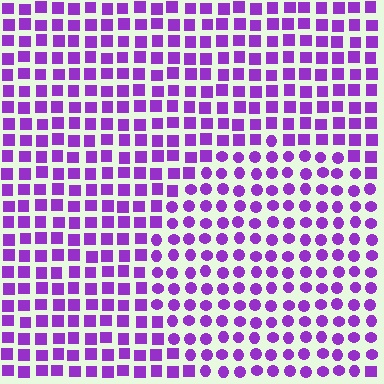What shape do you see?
I see a circle.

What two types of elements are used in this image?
The image uses circles inside the circle region and squares outside it.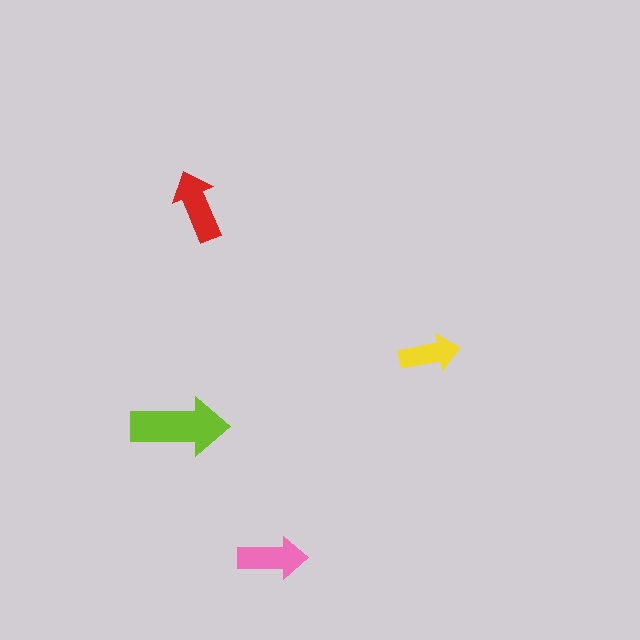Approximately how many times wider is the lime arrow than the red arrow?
About 1.5 times wider.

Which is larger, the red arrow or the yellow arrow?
The red one.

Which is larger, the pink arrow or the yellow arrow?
The pink one.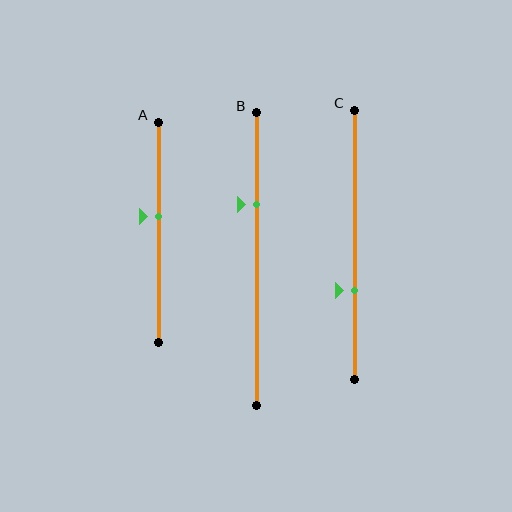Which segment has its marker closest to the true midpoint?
Segment A has its marker closest to the true midpoint.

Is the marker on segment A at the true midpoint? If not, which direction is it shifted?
No, the marker on segment A is shifted upward by about 7% of the segment length.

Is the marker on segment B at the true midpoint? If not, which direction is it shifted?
No, the marker on segment B is shifted upward by about 19% of the segment length.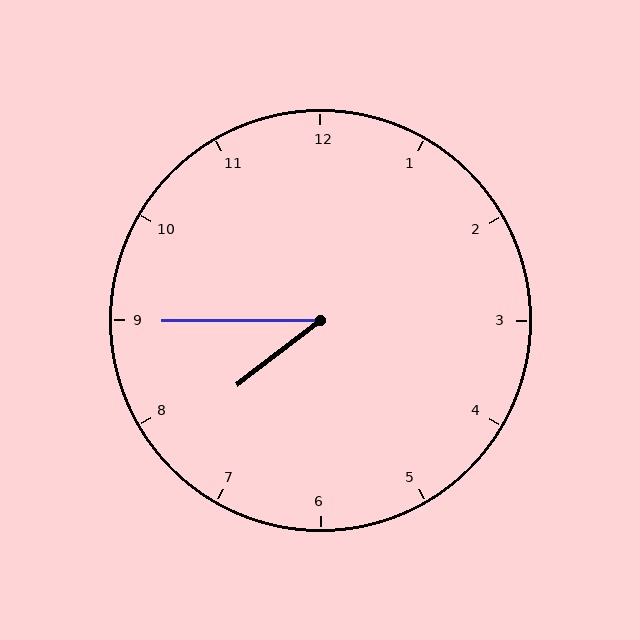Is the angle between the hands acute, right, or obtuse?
It is acute.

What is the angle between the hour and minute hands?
Approximately 38 degrees.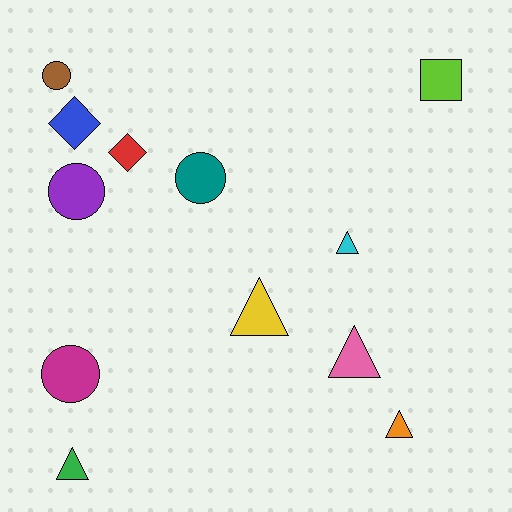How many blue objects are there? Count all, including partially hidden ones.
There is 1 blue object.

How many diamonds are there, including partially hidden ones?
There are 2 diamonds.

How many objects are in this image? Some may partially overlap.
There are 12 objects.